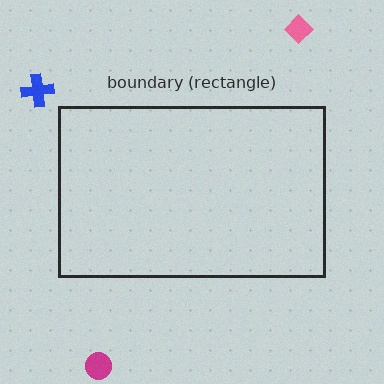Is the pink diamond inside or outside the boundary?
Outside.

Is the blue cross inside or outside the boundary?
Outside.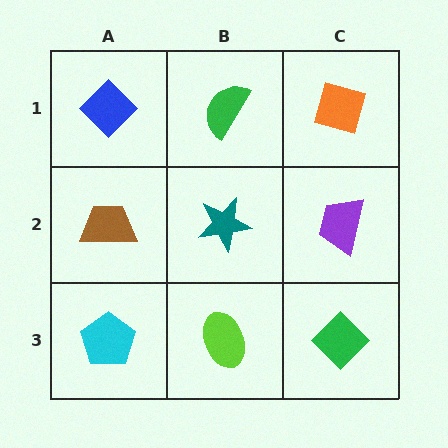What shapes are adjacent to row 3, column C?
A purple trapezoid (row 2, column C), a lime ellipse (row 3, column B).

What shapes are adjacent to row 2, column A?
A blue diamond (row 1, column A), a cyan pentagon (row 3, column A), a teal star (row 2, column B).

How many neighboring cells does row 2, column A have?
3.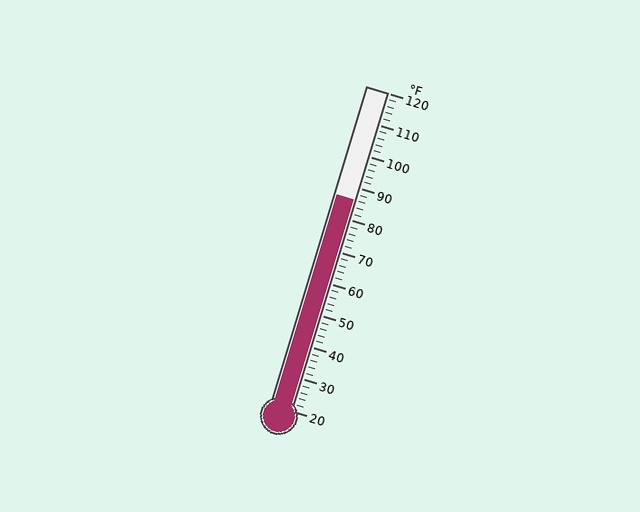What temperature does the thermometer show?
The thermometer shows approximately 86°F.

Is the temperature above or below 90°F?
The temperature is below 90°F.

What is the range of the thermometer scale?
The thermometer scale ranges from 20°F to 120°F.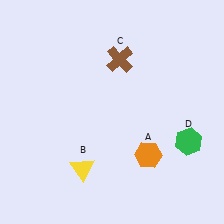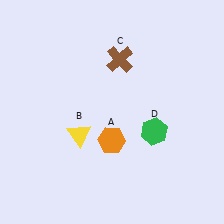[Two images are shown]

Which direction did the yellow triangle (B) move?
The yellow triangle (B) moved up.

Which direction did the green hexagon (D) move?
The green hexagon (D) moved left.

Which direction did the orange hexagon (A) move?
The orange hexagon (A) moved left.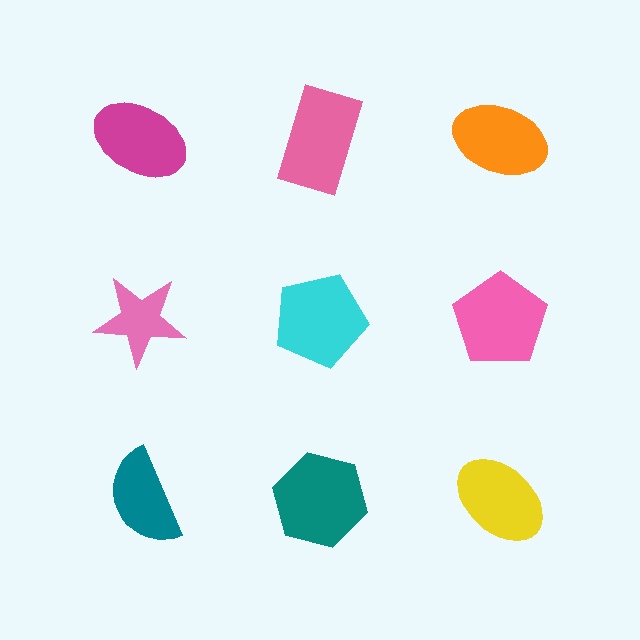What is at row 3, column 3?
A yellow ellipse.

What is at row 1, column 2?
A pink rectangle.